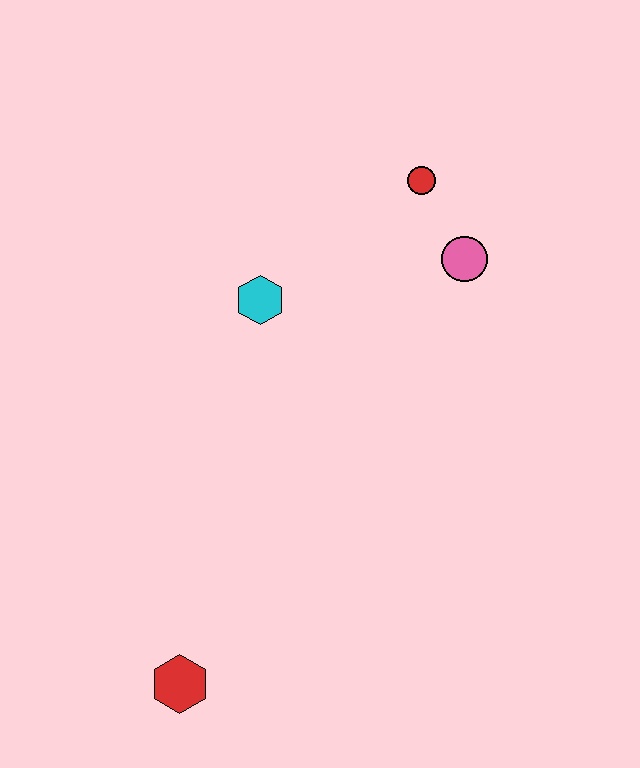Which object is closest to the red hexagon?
The cyan hexagon is closest to the red hexagon.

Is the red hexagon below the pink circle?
Yes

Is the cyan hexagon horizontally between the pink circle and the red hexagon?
Yes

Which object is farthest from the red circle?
The red hexagon is farthest from the red circle.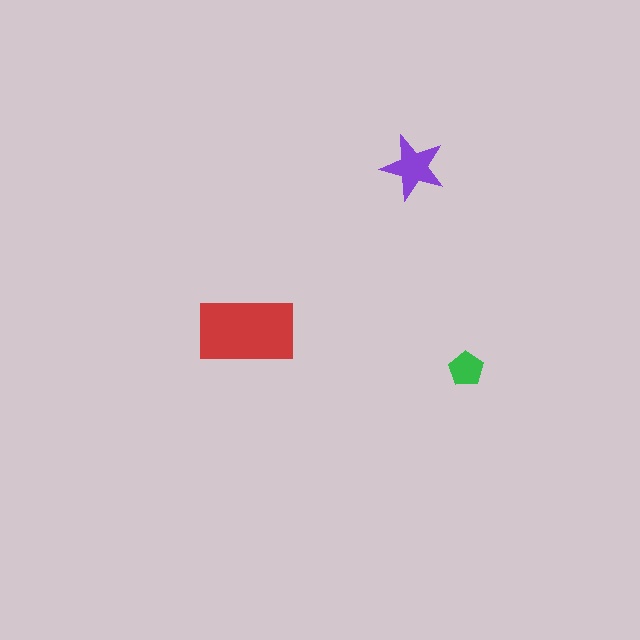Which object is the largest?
The red rectangle.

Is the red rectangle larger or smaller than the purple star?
Larger.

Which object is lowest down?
The green pentagon is bottommost.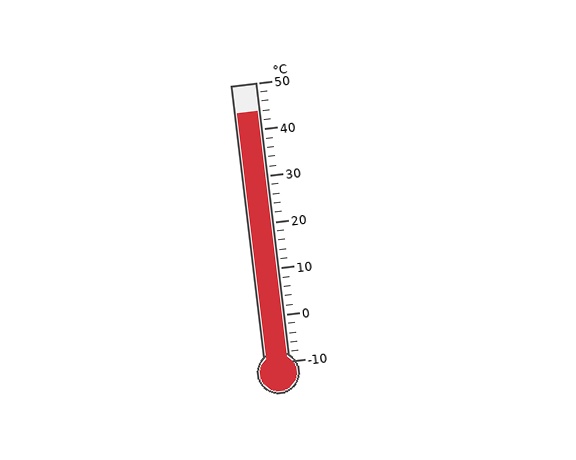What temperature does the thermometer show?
The thermometer shows approximately 44°C.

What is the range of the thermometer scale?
The thermometer scale ranges from -10°C to 50°C.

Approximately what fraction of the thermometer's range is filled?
The thermometer is filled to approximately 90% of its range.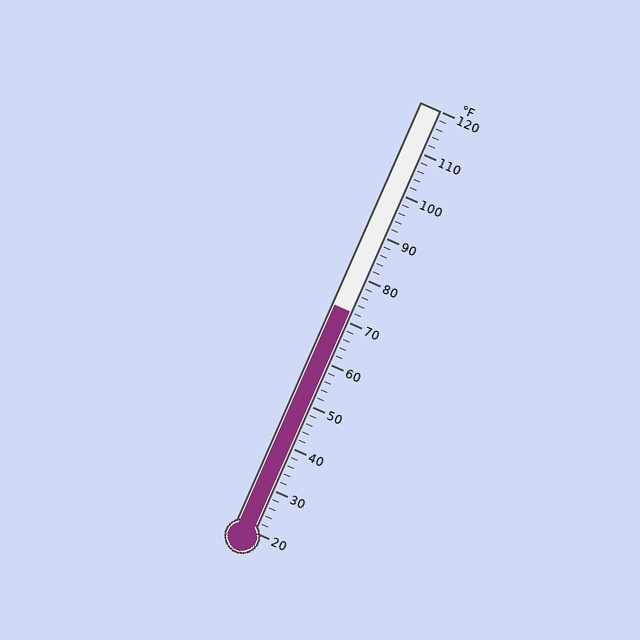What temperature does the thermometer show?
The thermometer shows approximately 72°F.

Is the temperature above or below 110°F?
The temperature is below 110°F.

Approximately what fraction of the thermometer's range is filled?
The thermometer is filled to approximately 50% of its range.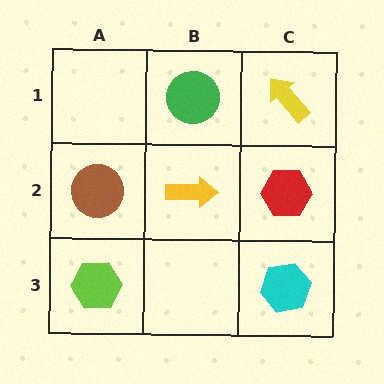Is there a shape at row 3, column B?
No, that cell is empty.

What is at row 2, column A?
A brown circle.